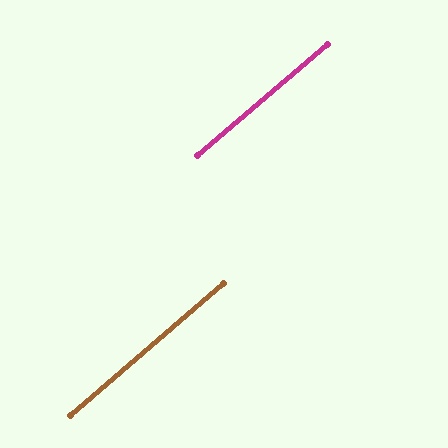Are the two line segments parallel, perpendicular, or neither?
Parallel — their directions differ by only 0.1°.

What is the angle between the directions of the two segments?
Approximately 0 degrees.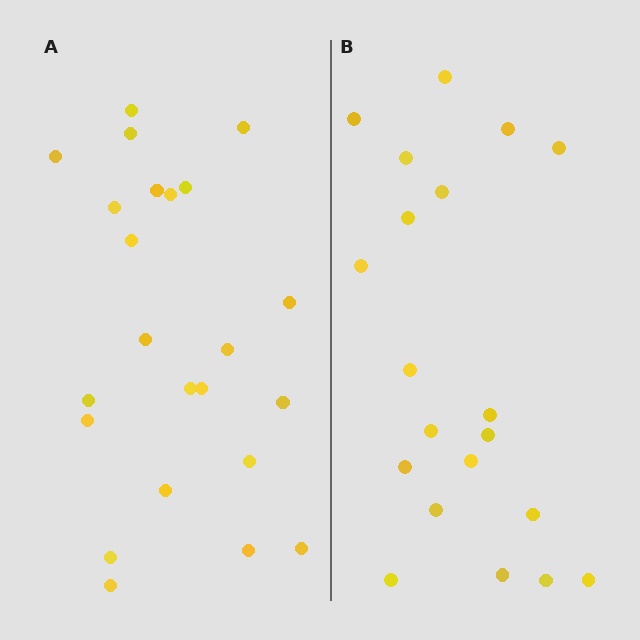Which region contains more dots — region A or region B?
Region A (the left region) has more dots.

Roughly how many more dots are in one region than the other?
Region A has just a few more — roughly 2 or 3 more dots than region B.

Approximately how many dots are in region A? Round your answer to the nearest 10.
About 20 dots. (The exact count is 23, which rounds to 20.)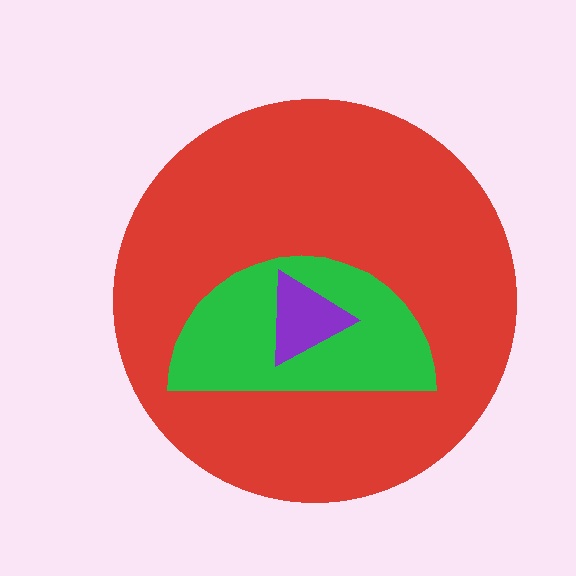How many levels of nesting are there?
3.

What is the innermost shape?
The purple triangle.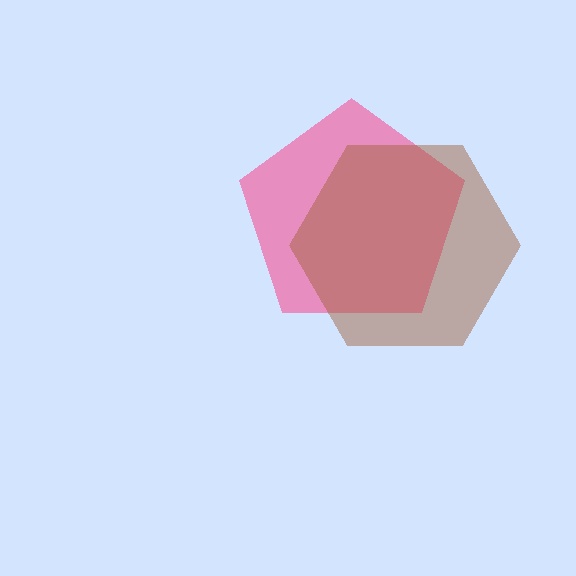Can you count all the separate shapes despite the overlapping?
Yes, there are 2 separate shapes.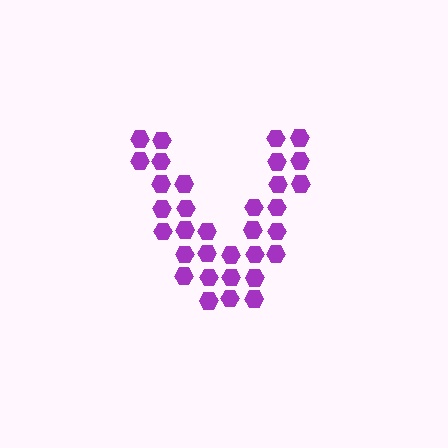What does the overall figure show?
The overall figure shows the letter V.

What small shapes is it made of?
It is made of small hexagons.